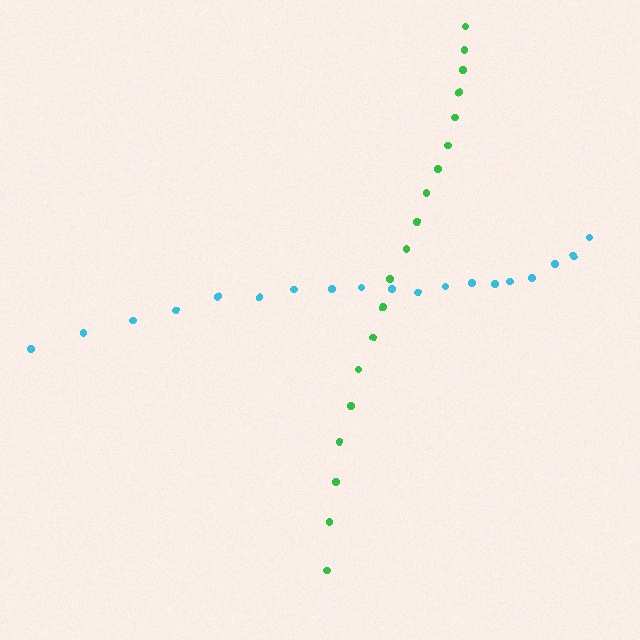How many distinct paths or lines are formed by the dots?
There are 2 distinct paths.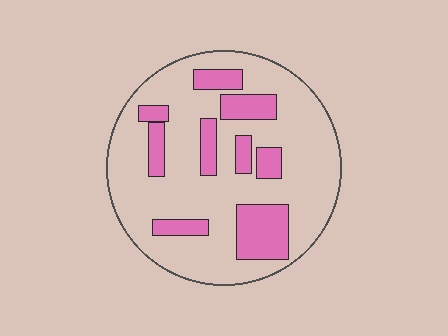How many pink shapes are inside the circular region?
9.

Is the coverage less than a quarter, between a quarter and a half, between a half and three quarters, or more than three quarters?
Less than a quarter.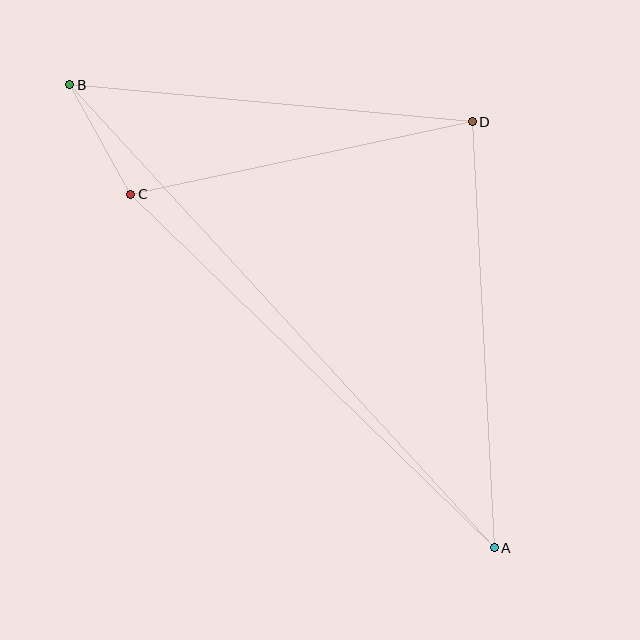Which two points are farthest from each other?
Points A and B are farthest from each other.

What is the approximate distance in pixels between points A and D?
The distance between A and D is approximately 427 pixels.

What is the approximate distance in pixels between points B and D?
The distance between B and D is approximately 404 pixels.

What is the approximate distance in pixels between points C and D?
The distance between C and D is approximately 349 pixels.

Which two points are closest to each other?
Points B and C are closest to each other.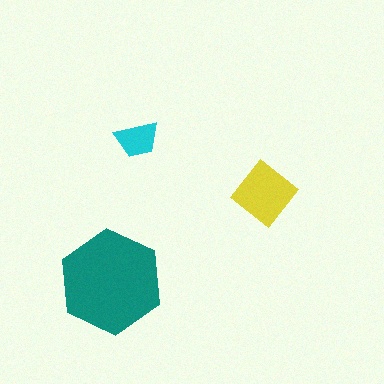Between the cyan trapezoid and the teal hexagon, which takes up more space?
The teal hexagon.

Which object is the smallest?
The cyan trapezoid.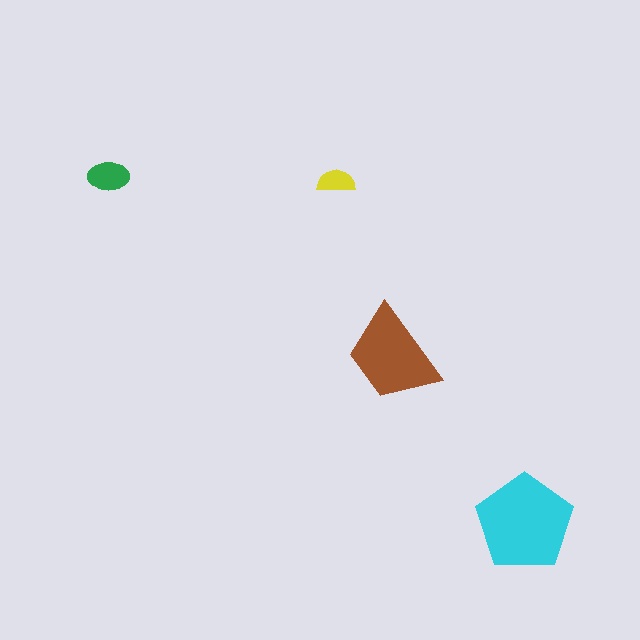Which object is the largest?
The cyan pentagon.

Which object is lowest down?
The cyan pentagon is bottommost.